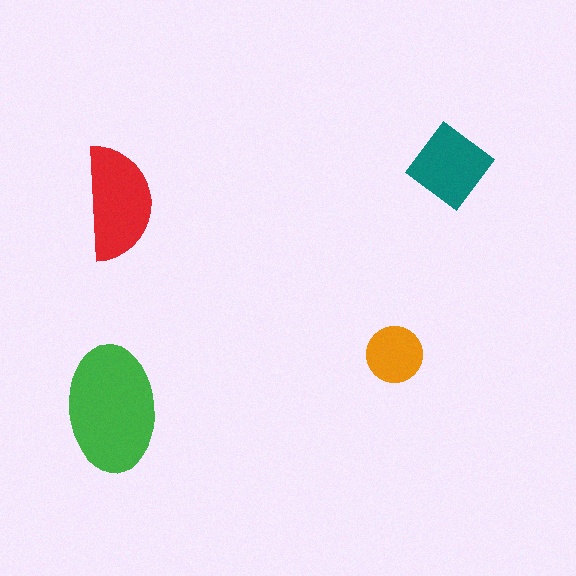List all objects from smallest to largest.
The orange circle, the teal diamond, the red semicircle, the green ellipse.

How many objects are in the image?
There are 4 objects in the image.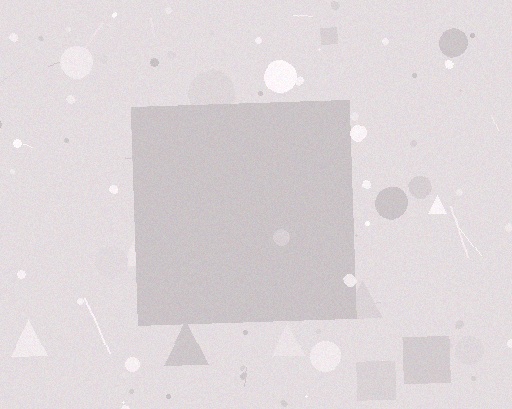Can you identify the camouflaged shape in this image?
The camouflaged shape is a square.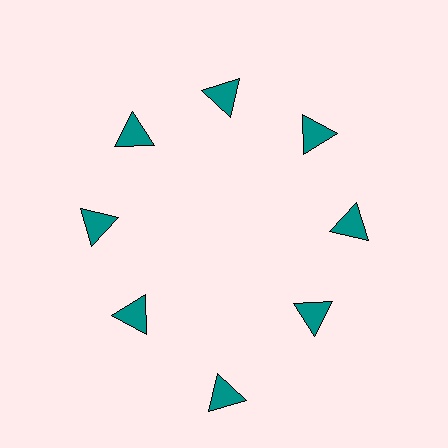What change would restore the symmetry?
The symmetry would be restored by moving it inward, back onto the ring so that all 8 triangles sit at equal angles and equal distance from the center.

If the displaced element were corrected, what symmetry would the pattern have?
It would have 8-fold rotational symmetry — the pattern would map onto itself every 45 degrees.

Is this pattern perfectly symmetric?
No. The 8 teal triangles are arranged in a ring, but one element near the 6 o'clock position is pushed outward from the center, breaking the 8-fold rotational symmetry.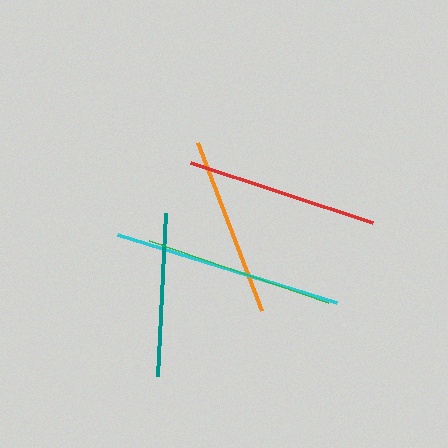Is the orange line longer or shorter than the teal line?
The orange line is longer than the teal line.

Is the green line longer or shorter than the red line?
The red line is longer than the green line.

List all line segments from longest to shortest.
From longest to shortest: cyan, red, green, orange, teal.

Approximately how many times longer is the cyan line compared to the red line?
The cyan line is approximately 1.2 times the length of the red line.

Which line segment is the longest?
The cyan line is the longest at approximately 229 pixels.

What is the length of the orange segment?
The orange segment is approximately 180 pixels long.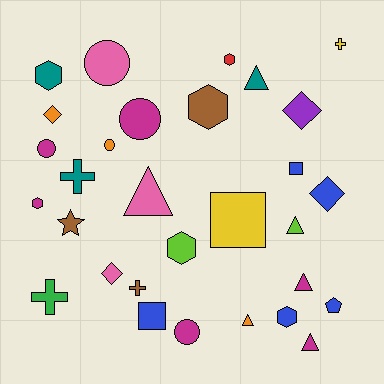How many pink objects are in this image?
There are 3 pink objects.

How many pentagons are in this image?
There is 1 pentagon.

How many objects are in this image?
There are 30 objects.